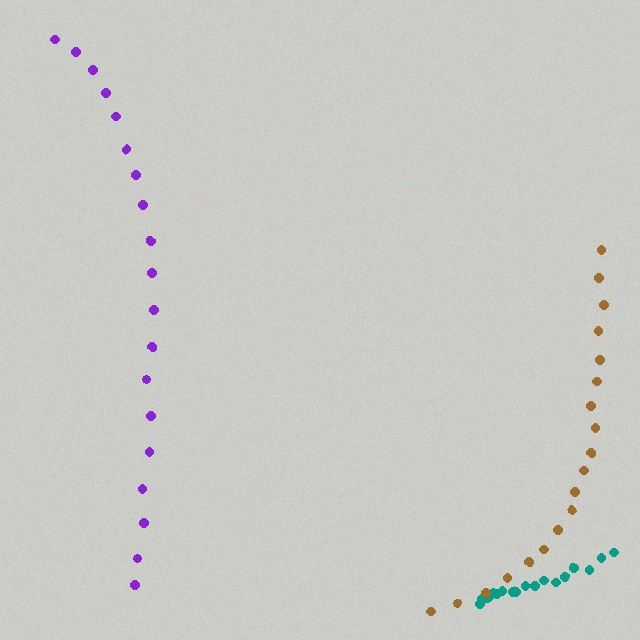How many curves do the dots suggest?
There are 3 distinct paths.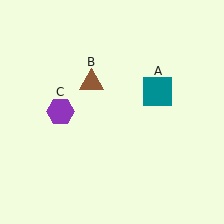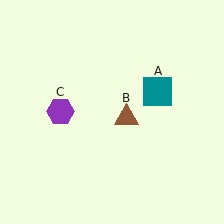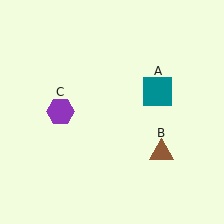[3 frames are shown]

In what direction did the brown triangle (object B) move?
The brown triangle (object B) moved down and to the right.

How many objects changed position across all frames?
1 object changed position: brown triangle (object B).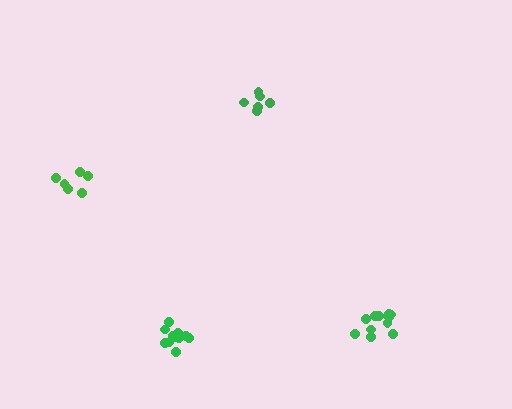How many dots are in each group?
Group 1: 11 dots, Group 2: 6 dots, Group 3: 11 dots, Group 4: 6 dots (34 total).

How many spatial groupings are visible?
There are 4 spatial groupings.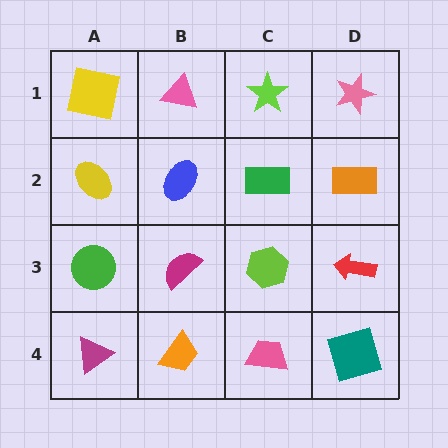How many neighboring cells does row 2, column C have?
4.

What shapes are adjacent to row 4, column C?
A lime hexagon (row 3, column C), an orange trapezoid (row 4, column B), a teal square (row 4, column D).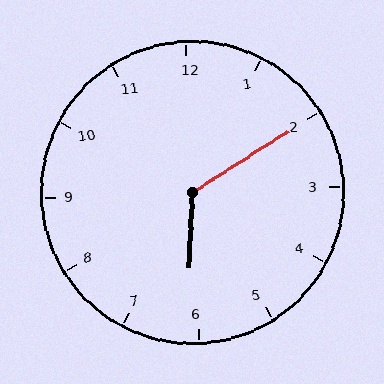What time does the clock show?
6:10.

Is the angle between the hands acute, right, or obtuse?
It is obtuse.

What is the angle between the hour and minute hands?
Approximately 125 degrees.